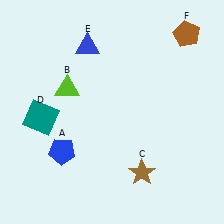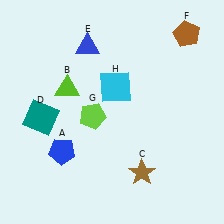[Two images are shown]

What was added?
A lime pentagon (G), a cyan square (H) were added in Image 2.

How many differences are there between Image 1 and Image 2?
There are 2 differences between the two images.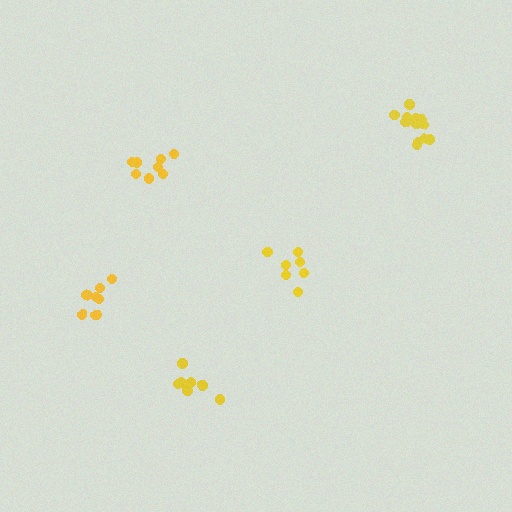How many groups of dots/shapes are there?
There are 5 groups.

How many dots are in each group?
Group 1: 7 dots, Group 2: 9 dots, Group 3: 8 dots, Group 4: 13 dots, Group 5: 8 dots (45 total).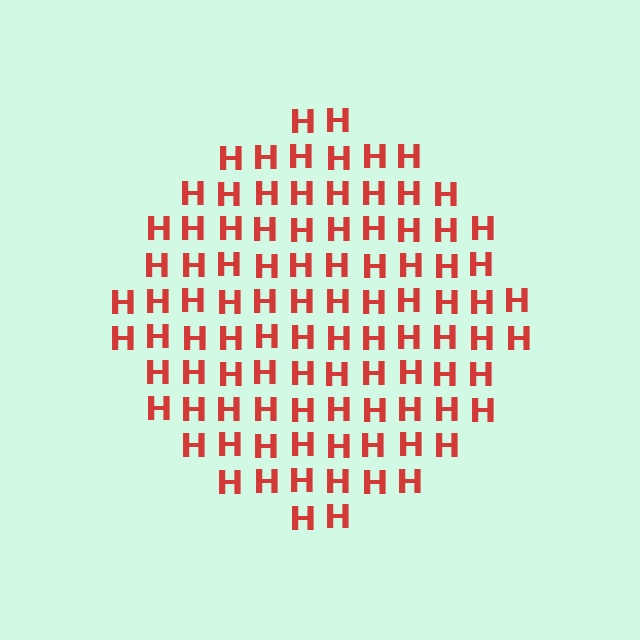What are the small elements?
The small elements are letter H's.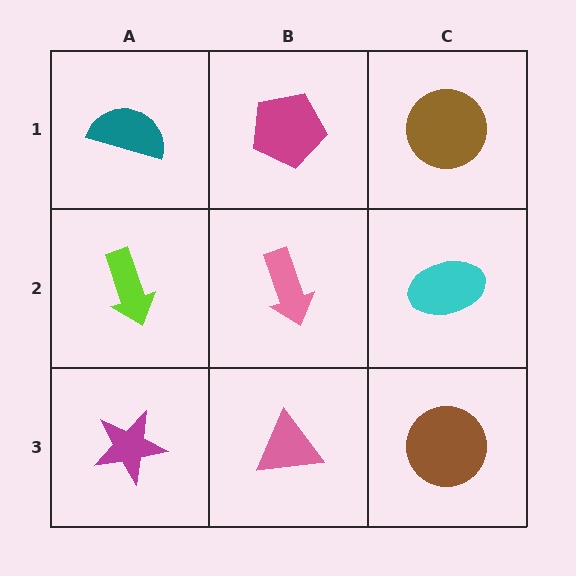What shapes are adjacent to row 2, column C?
A brown circle (row 1, column C), a brown circle (row 3, column C), a pink arrow (row 2, column B).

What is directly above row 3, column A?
A lime arrow.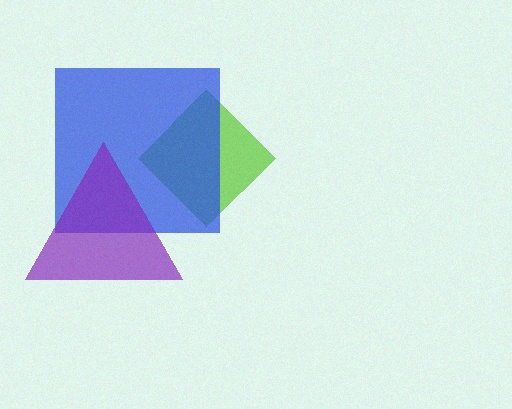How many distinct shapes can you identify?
There are 3 distinct shapes: a lime diamond, a blue square, a purple triangle.